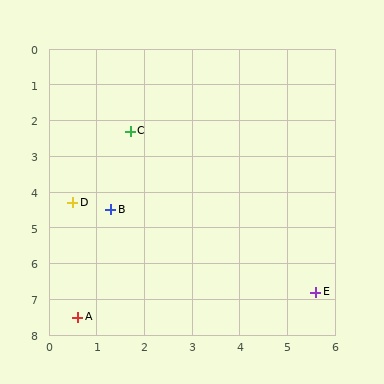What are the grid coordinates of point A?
Point A is at approximately (0.6, 7.5).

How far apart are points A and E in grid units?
Points A and E are about 5.0 grid units apart.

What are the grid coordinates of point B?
Point B is at approximately (1.3, 4.5).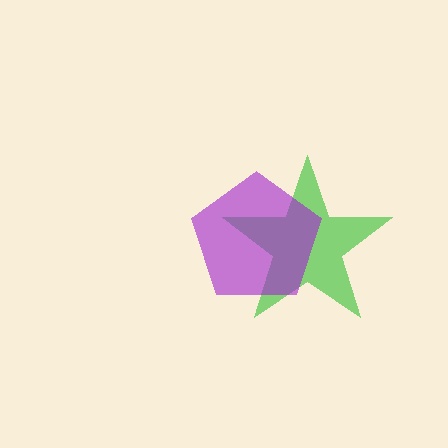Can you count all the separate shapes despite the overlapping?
Yes, there are 2 separate shapes.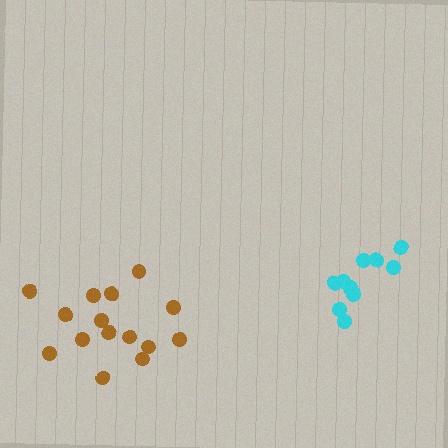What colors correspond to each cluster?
The clusters are colored: brown, cyan.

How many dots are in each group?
Group 1: 15 dots, Group 2: 10 dots (25 total).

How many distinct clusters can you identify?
There are 2 distinct clusters.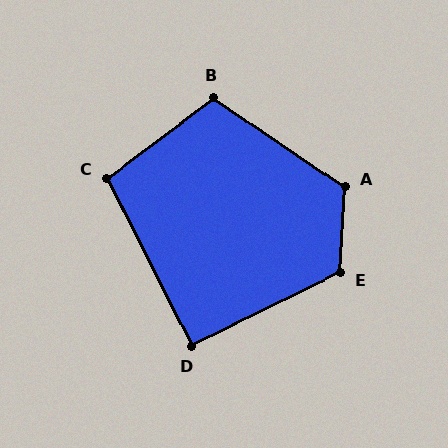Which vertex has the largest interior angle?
A, at approximately 121 degrees.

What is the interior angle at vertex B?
Approximately 109 degrees (obtuse).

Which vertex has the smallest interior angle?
D, at approximately 91 degrees.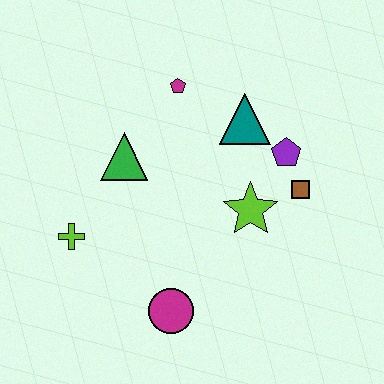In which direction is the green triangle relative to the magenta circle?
The green triangle is above the magenta circle.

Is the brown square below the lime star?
No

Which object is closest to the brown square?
The purple pentagon is closest to the brown square.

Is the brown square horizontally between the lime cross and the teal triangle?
No